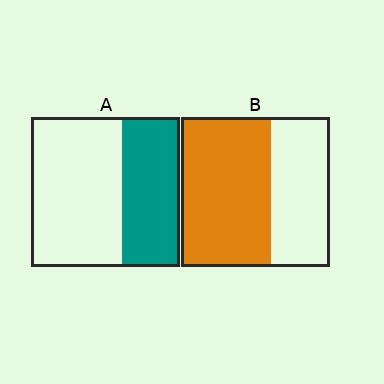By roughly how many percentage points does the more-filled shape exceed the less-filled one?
By roughly 20 percentage points (B over A).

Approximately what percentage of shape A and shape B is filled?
A is approximately 40% and B is approximately 60%.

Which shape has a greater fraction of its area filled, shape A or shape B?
Shape B.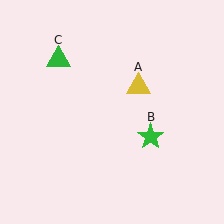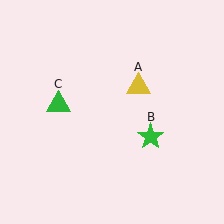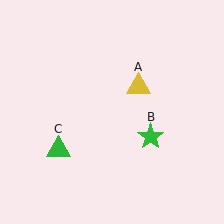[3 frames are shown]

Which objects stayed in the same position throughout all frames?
Yellow triangle (object A) and green star (object B) remained stationary.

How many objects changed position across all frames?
1 object changed position: green triangle (object C).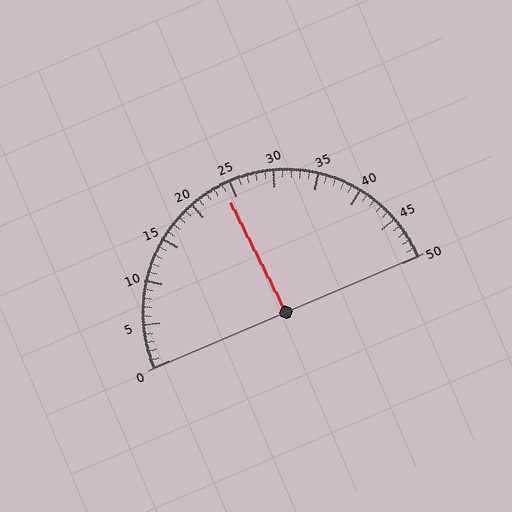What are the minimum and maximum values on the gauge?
The gauge ranges from 0 to 50.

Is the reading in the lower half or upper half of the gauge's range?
The reading is in the lower half of the range (0 to 50).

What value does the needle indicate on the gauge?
The needle indicates approximately 24.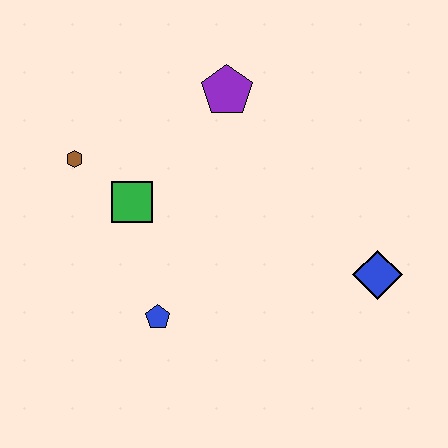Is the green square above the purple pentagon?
No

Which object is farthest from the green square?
The blue diamond is farthest from the green square.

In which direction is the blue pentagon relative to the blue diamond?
The blue pentagon is to the left of the blue diamond.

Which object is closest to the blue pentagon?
The green square is closest to the blue pentagon.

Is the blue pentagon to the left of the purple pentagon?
Yes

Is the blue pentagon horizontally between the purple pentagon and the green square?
Yes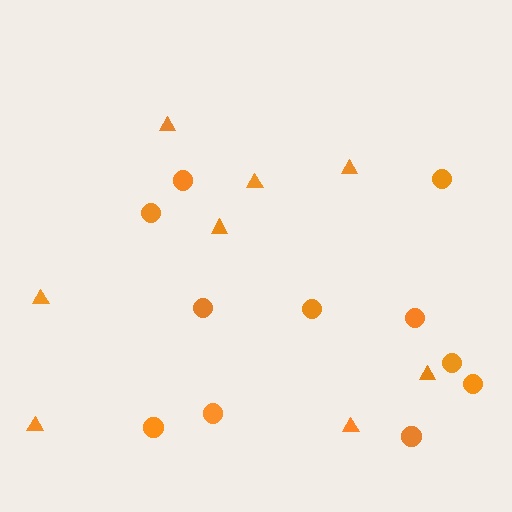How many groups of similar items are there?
There are 2 groups: one group of circles (11) and one group of triangles (8).